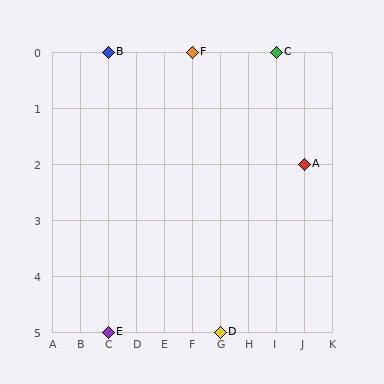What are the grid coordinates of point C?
Point C is at grid coordinates (I, 0).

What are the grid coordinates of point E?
Point E is at grid coordinates (C, 5).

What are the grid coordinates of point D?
Point D is at grid coordinates (G, 5).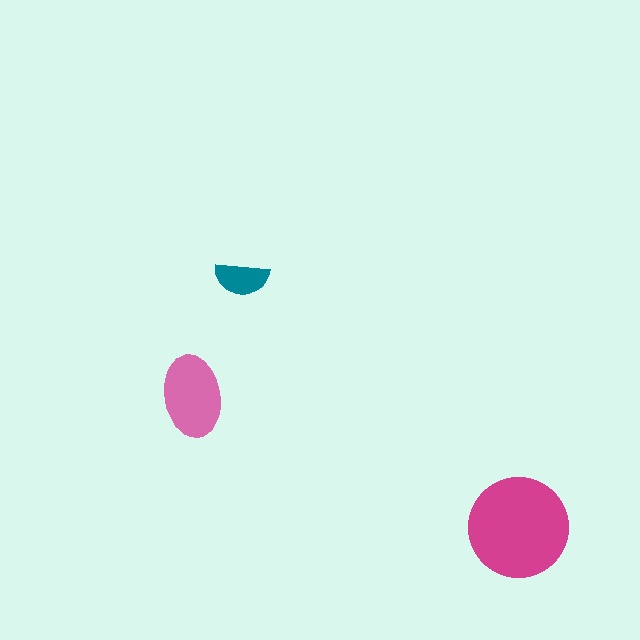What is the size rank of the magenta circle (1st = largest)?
1st.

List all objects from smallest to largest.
The teal semicircle, the pink ellipse, the magenta circle.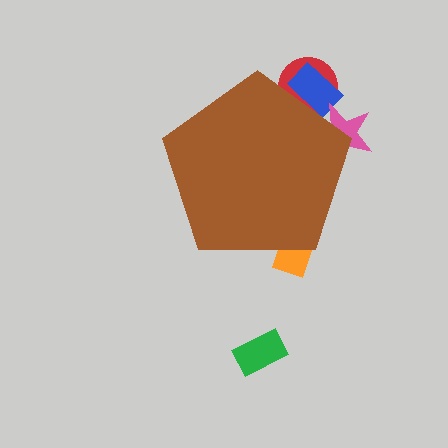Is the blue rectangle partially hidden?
Yes, the blue rectangle is partially hidden behind the brown pentagon.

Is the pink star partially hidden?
Yes, the pink star is partially hidden behind the brown pentagon.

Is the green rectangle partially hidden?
No, the green rectangle is fully visible.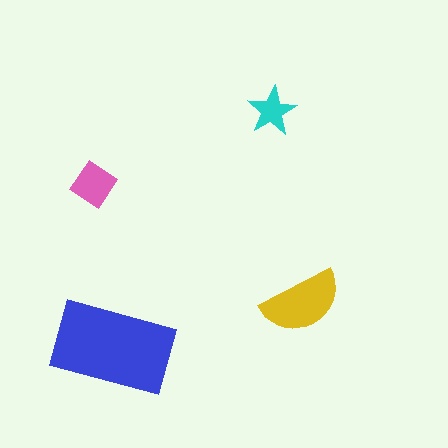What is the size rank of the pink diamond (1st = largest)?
3rd.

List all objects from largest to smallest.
The blue rectangle, the yellow semicircle, the pink diamond, the cyan star.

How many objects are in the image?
There are 4 objects in the image.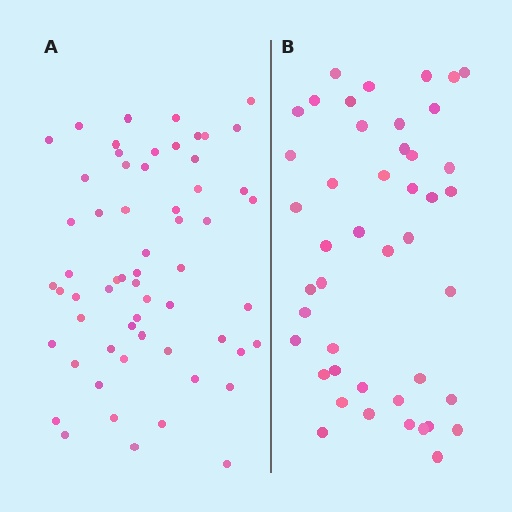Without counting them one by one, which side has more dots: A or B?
Region A (the left region) has more dots.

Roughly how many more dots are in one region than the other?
Region A has approximately 15 more dots than region B.